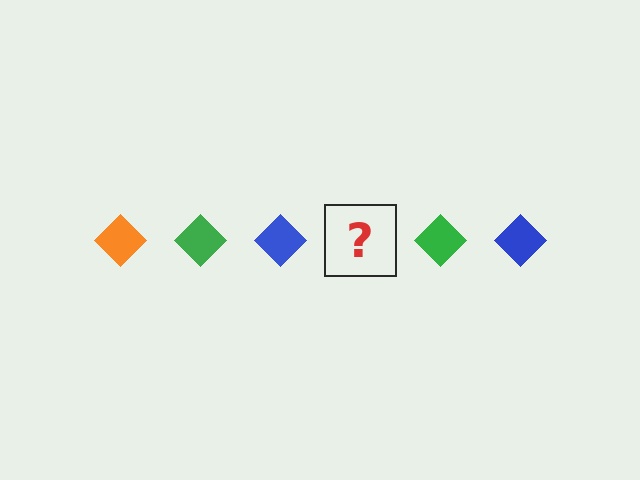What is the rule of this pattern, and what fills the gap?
The rule is that the pattern cycles through orange, green, blue diamonds. The gap should be filled with an orange diamond.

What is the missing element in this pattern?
The missing element is an orange diamond.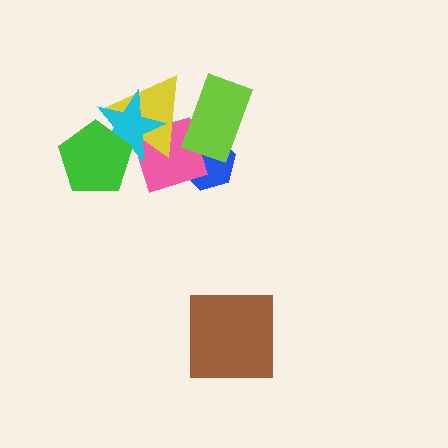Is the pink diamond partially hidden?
Yes, it is partially covered by another shape.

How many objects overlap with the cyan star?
3 objects overlap with the cyan star.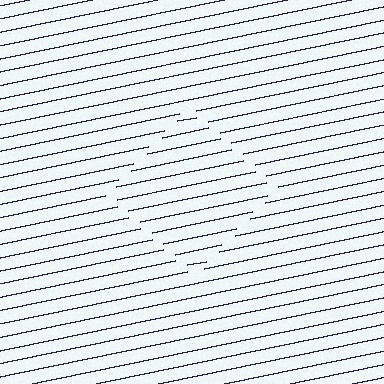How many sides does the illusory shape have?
4 sides — the line-ends trace a square.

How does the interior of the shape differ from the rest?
The interior of the shape contains the same grating, shifted by half a period — the contour is defined by the phase discontinuity where line-ends from the inner and outer gratings abut.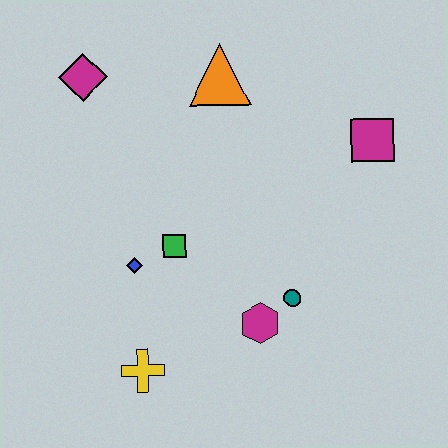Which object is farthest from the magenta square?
The yellow cross is farthest from the magenta square.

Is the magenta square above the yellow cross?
Yes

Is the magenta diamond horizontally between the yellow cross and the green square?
No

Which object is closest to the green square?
The blue diamond is closest to the green square.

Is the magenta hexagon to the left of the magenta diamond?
No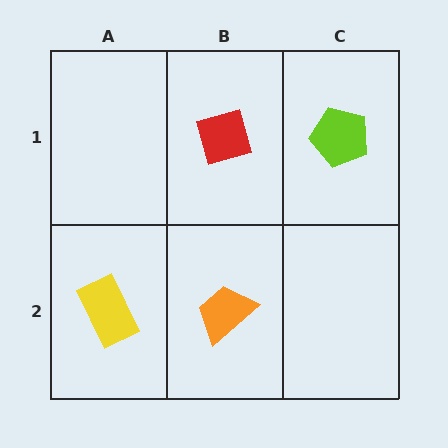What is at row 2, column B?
An orange trapezoid.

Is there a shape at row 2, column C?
No, that cell is empty.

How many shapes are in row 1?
2 shapes.